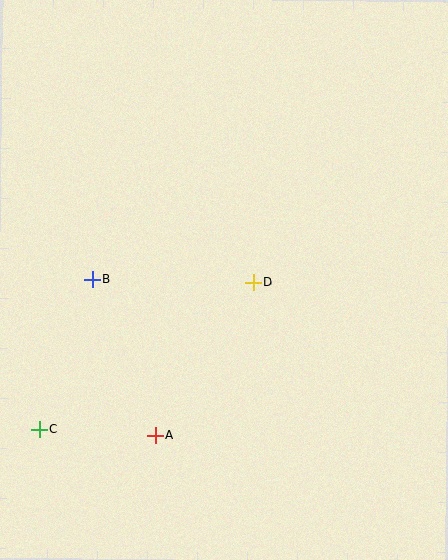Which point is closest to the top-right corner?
Point D is closest to the top-right corner.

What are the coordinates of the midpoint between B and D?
The midpoint between B and D is at (173, 281).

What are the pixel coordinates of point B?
Point B is at (92, 279).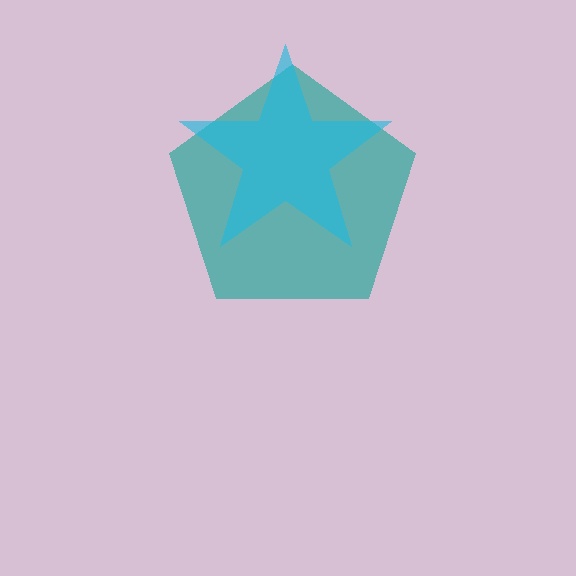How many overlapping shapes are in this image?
There are 2 overlapping shapes in the image.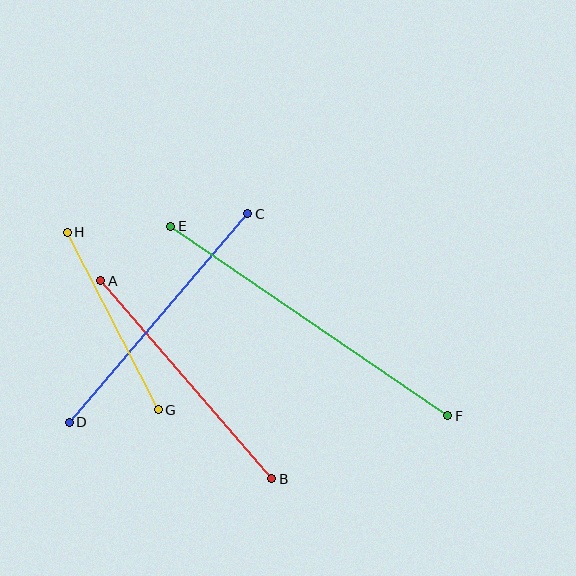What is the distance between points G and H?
The distance is approximately 199 pixels.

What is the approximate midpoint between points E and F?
The midpoint is at approximately (309, 321) pixels.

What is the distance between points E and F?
The distance is approximately 336 pixels.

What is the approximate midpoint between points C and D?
The midpoint is at approximately (158, 318) pixels.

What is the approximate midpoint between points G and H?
The midpoint is at approximately (113, 321) pixels.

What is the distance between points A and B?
The distance is approximately 262 pixels.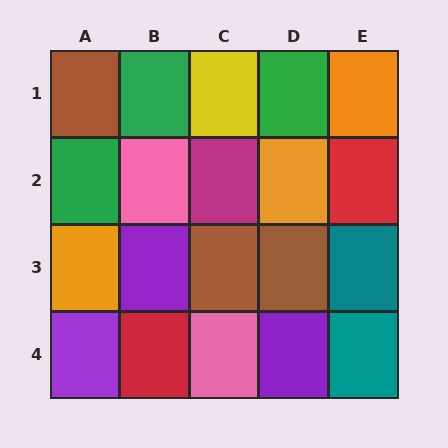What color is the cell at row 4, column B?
Red.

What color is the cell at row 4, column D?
Purple.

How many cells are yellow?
1 cell is yellow.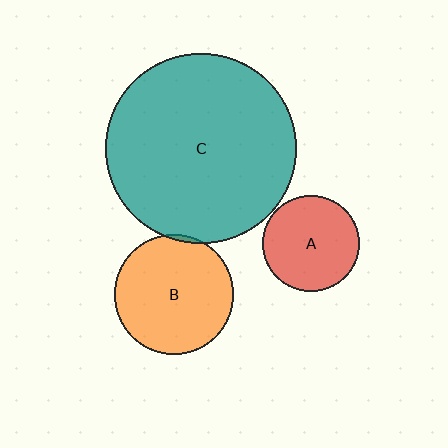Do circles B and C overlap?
Yes.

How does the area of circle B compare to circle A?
Approximately 1.5 times.